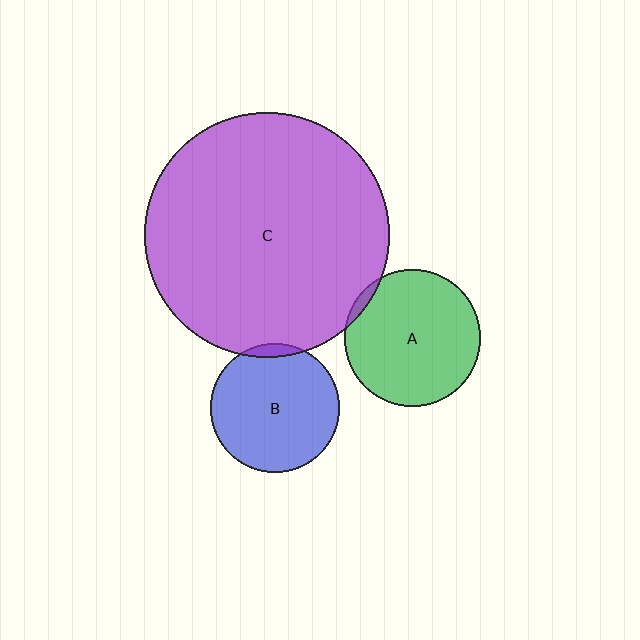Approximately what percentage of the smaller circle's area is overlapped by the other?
Approximately 5%.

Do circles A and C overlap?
Yes.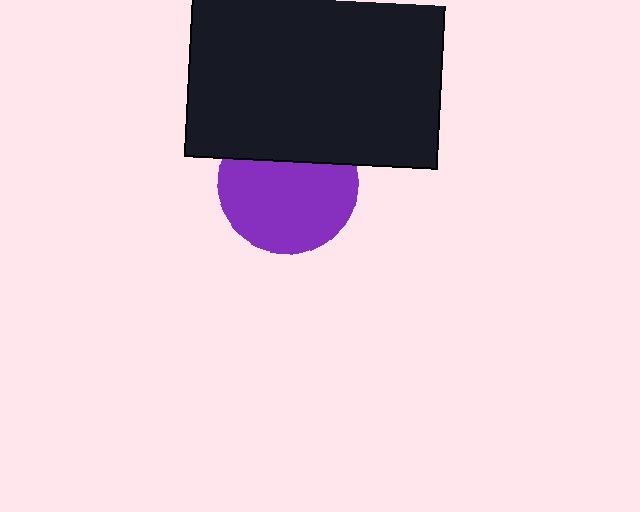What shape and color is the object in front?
The object in front is a black rectangle.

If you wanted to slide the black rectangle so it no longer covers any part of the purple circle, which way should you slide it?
Slide it up — that is the most direct way to separate the two shapes.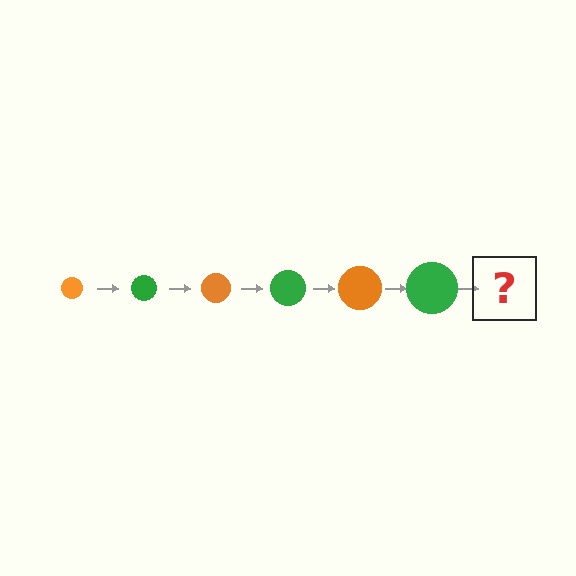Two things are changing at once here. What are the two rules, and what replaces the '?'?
The two rules are that the circle grows larger each step and the color cycles through orange and green. The '?' should be an orange circle, larger than the previous one.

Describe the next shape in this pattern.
It should be an orange circle, larger than the previous one.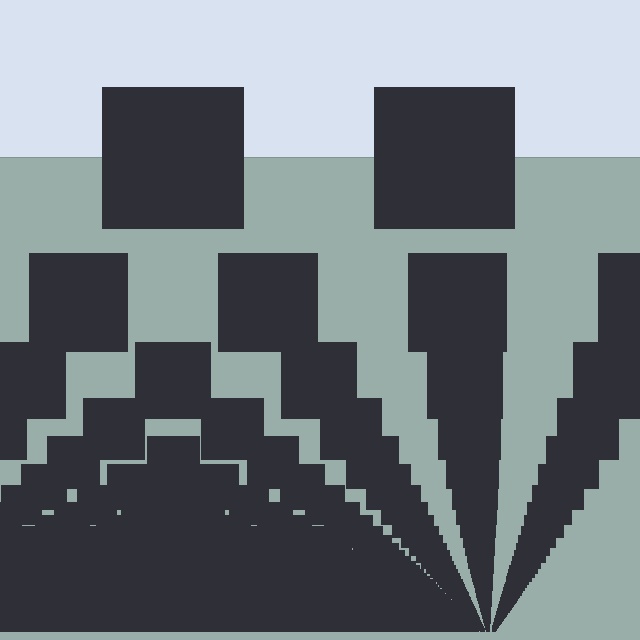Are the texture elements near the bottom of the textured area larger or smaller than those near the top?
Smaller. The gradient is inverted — elements near the bottom are smaller and denser.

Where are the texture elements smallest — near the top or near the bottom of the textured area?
Near the bottom.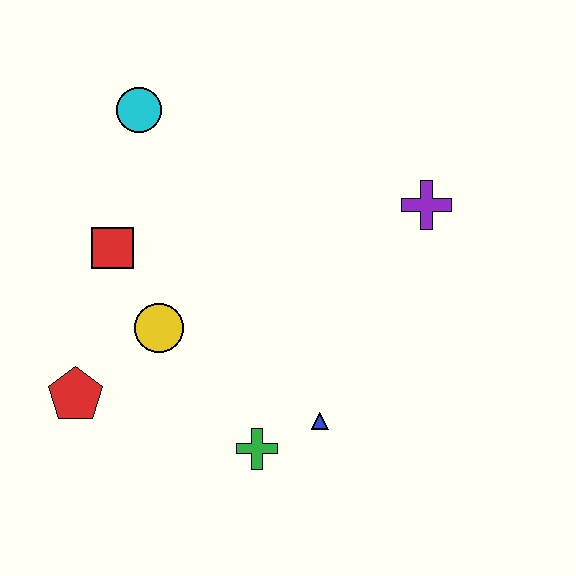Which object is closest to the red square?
The yellow circle is closest to the red square.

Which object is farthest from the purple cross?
The red pentagon is farthest from the purple cross.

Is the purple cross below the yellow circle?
No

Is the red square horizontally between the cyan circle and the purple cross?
No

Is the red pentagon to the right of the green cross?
No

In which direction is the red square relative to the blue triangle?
The red square is to the left of the blue triangle.